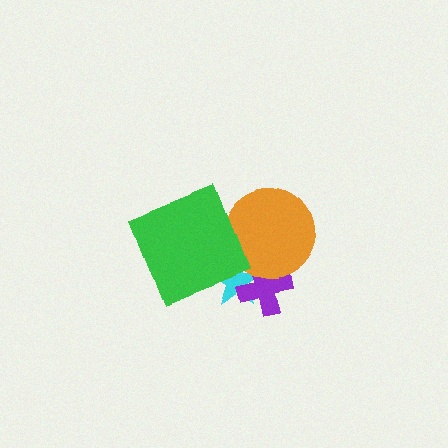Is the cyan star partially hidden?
Yes, it is partially covered by another shape.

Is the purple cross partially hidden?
Yes, it is partially covered by another shape.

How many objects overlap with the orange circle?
3 objects overlap with the orange circle.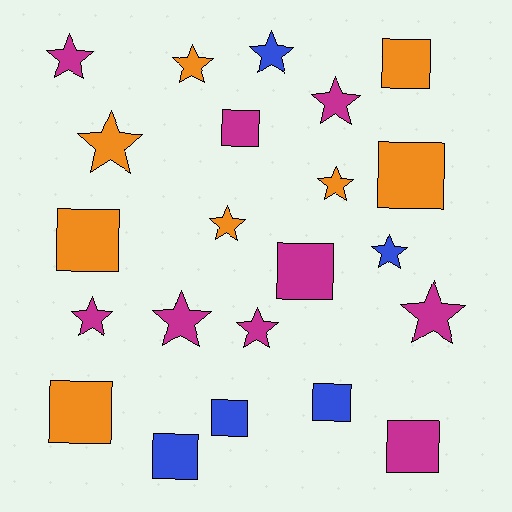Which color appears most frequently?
Magenta, with 9 objects.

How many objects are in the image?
There are 22 objects.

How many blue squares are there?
There are 3 blue squares.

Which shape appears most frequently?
Star, with 12 objects.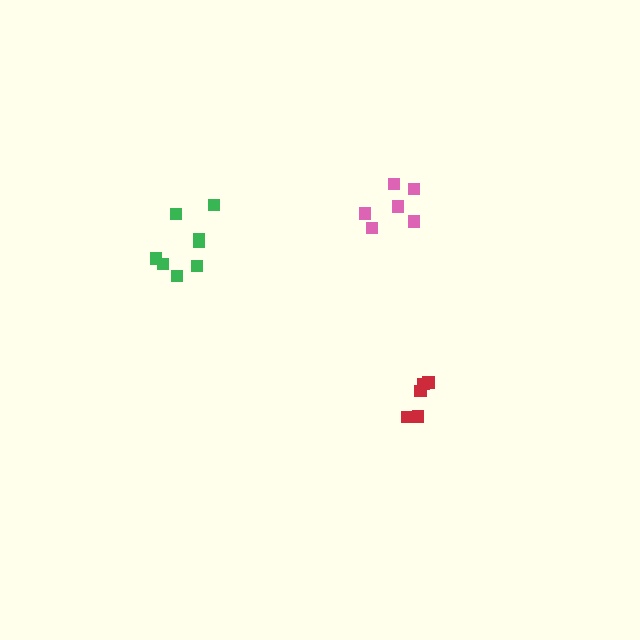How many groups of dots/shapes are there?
There are 3 groups.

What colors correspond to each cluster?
The clusters are colored: red, green, pink.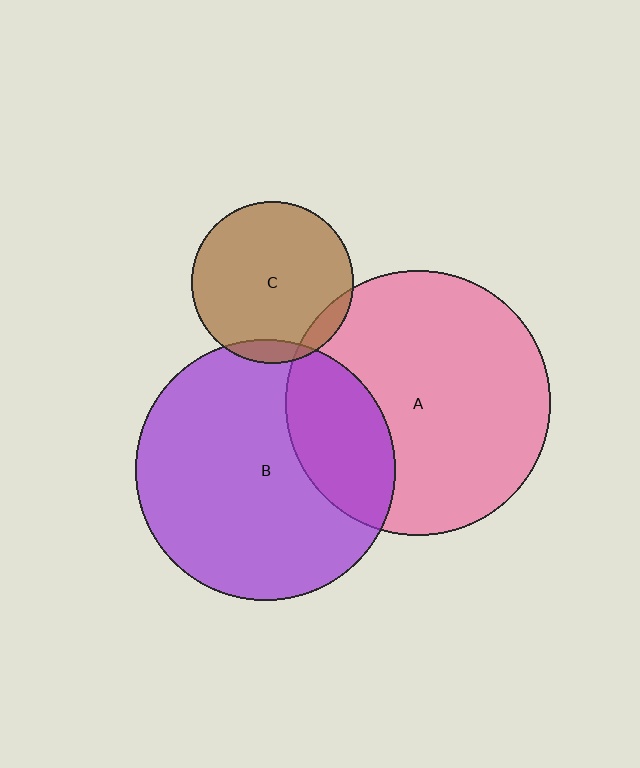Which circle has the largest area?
Circle A (pink).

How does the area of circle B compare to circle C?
Approximately 2.6 times.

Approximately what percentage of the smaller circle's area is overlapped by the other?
Approximately 5%.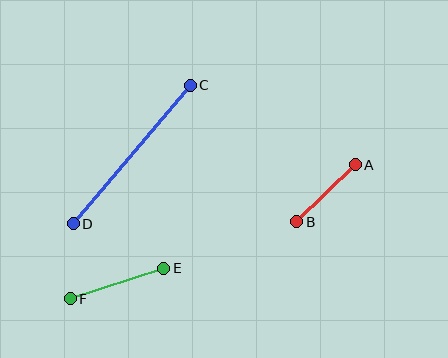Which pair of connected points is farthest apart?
Points C and D are farthest apart.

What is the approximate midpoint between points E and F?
The midpoint is at approximately (117, 284) pixels.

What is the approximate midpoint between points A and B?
The midpoint is at approximately (326, 193) pixels.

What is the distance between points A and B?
The distance is approximately 82 pixels.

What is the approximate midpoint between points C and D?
The midpoint is at approximately (132, 154) pixels.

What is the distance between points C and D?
The distance is approximately 181 pixels.